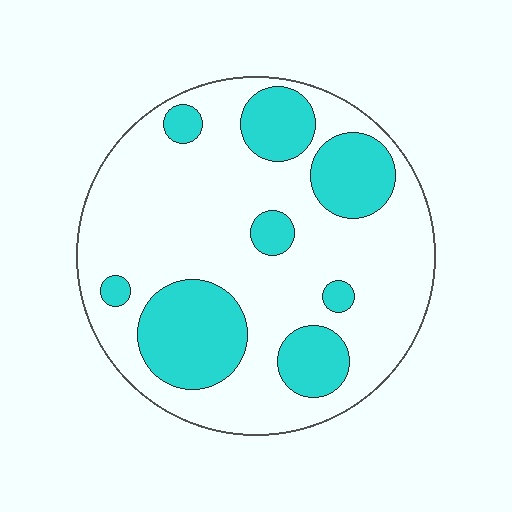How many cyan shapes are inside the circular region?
8.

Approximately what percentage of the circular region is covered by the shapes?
Approximately 30%.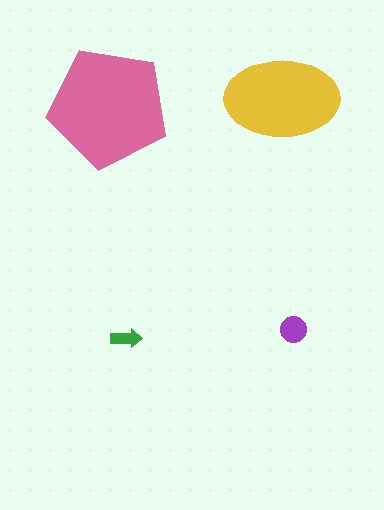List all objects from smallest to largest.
The green arrow, the purple circle, the yellow ellipse, the pink pentagon.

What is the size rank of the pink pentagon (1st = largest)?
1st.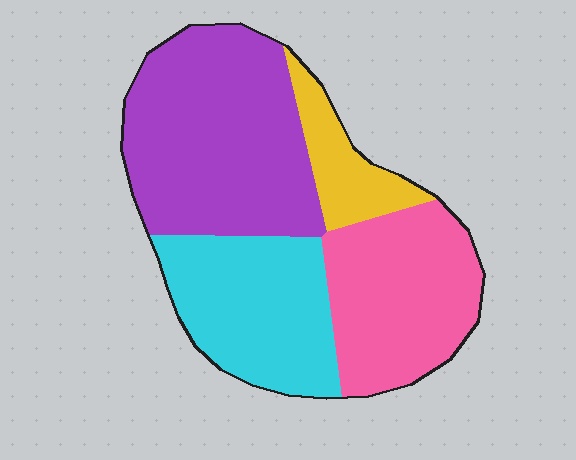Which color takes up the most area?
Purple, at roughly 40%.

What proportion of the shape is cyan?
Cyan covers 25% of the shape.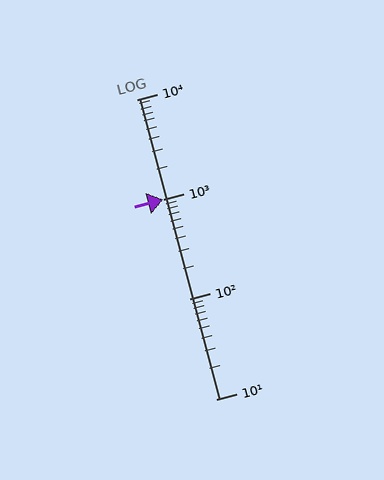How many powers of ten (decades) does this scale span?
The scale spans 3 decades, from 10 to 10000.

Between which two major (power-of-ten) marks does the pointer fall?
The pointer is between 1000 and 10000.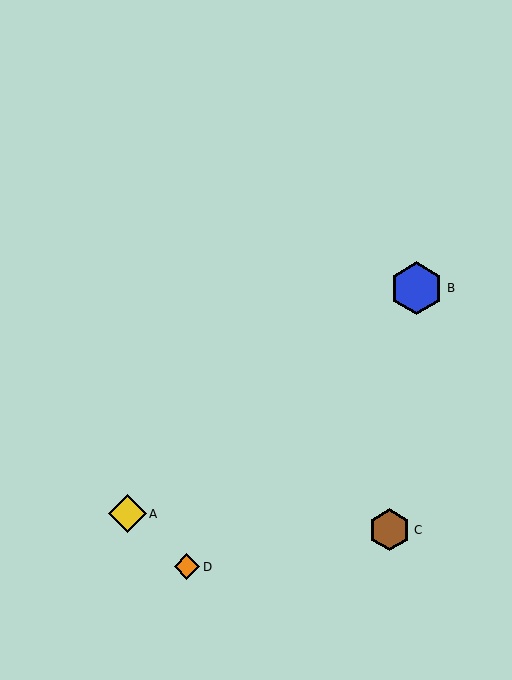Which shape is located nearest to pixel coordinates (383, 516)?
The brown hexagon (labeled C) at (390, 530) is nearest to that location.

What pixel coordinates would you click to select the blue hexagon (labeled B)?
Click at (417, 288) to select the blue hexagon B.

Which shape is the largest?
The blue hexagon (labeled B) is the largest.